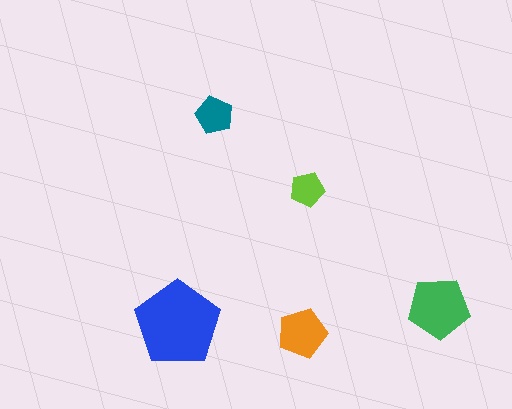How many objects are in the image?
There are 5 objects in the image.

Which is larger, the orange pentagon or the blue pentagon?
The blue one.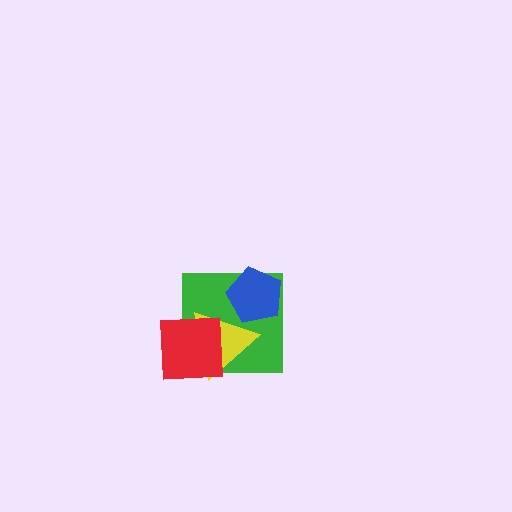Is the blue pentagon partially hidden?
No, no other shape covers it.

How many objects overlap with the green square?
3 objects overlap with the green square.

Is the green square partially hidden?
Yes, it is partially covered by another shape.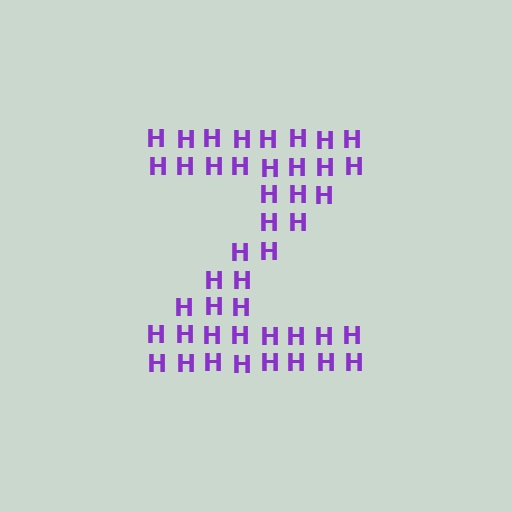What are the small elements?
The small elements are letter H's.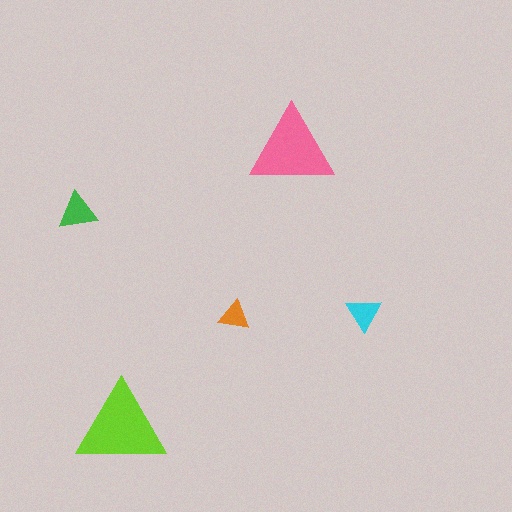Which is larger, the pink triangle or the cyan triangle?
The pink one.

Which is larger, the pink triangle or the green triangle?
The pink one.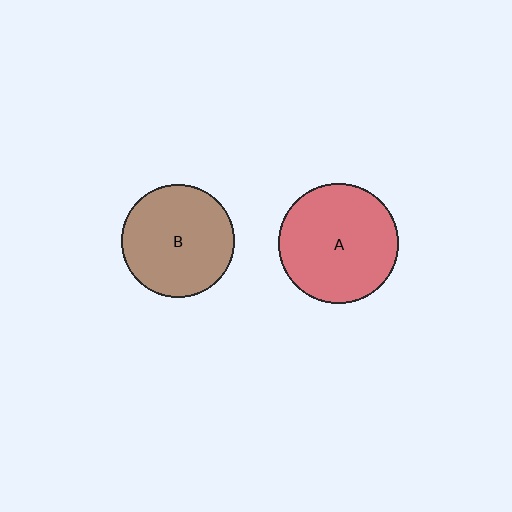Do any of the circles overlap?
No, none of the circles overlap.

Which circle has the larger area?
Circle A (red).